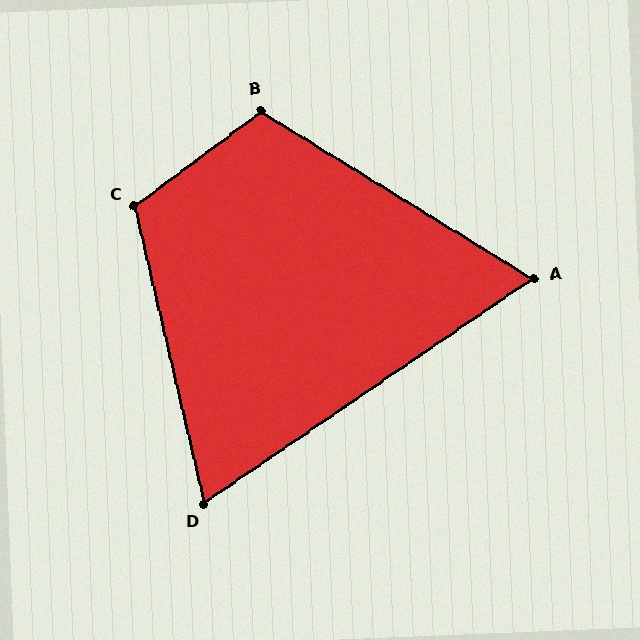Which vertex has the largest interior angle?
C, at approximately 114 degrees.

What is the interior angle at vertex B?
Approximately 111 degrees (obtuse).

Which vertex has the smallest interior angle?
A, at approximately 66 degrees.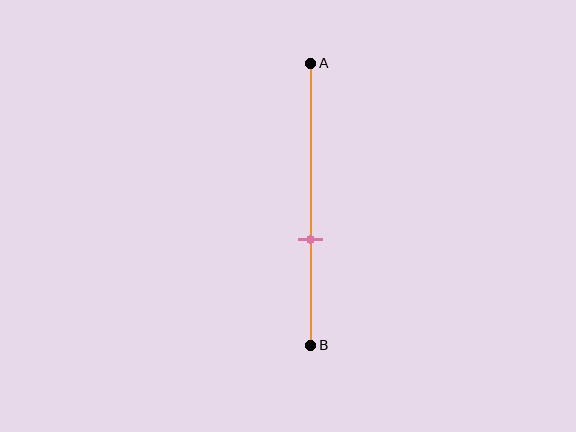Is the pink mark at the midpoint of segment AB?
No, the mark is at about 65% from A, not at the 50% midpoint.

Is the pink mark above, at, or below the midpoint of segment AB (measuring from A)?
The pink mark is below the midpoint of segment AB.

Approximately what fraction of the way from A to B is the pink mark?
The pink mark is approximately 65% of the way from A to B.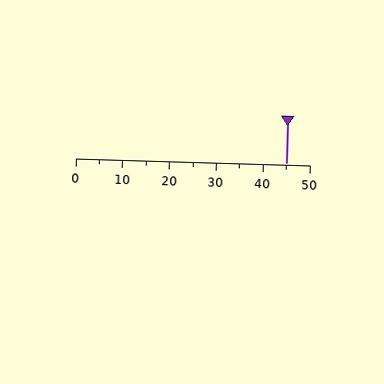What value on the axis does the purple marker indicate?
The marker indicates approximately 45.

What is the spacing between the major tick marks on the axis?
The major ticks are spaced 10 apart.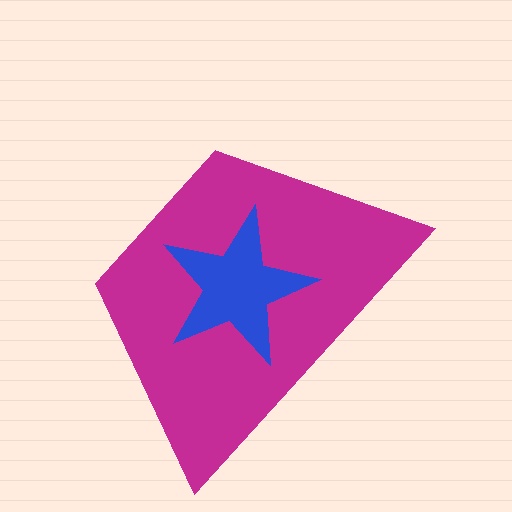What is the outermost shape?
The magenta trapezoid.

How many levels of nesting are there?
2.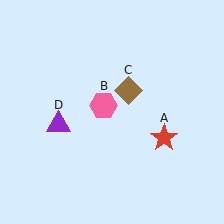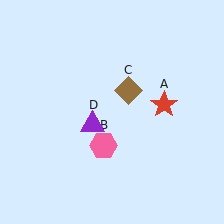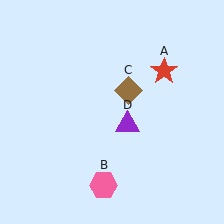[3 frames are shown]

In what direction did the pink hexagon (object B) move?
The pink hexagon (object B) moved down.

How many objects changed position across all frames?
3 objects changed position: red star (object A), pink hexagon (object B), purple triangle (object D).